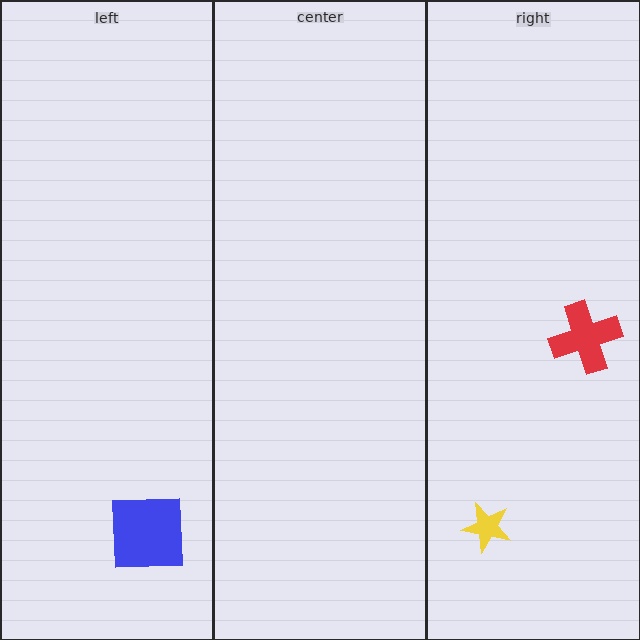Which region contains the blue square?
The left region.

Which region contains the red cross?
The right region.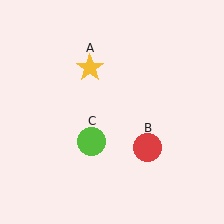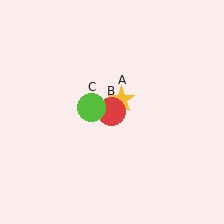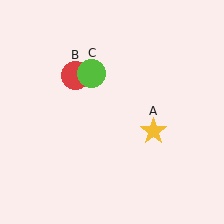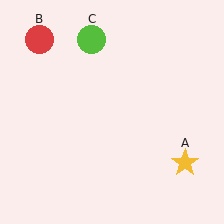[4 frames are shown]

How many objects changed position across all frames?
3 objects changed position: yellow star (object A), red circle (object B), lime circle (object C).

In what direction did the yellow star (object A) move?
The yellow star (object A) moved down and to the right.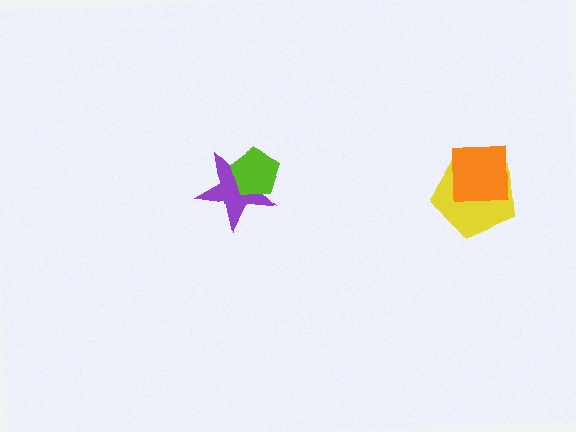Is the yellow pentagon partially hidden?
Yes, it is partially covered by another shape.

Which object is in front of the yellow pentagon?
The orange square is in front of the yellow pentagon.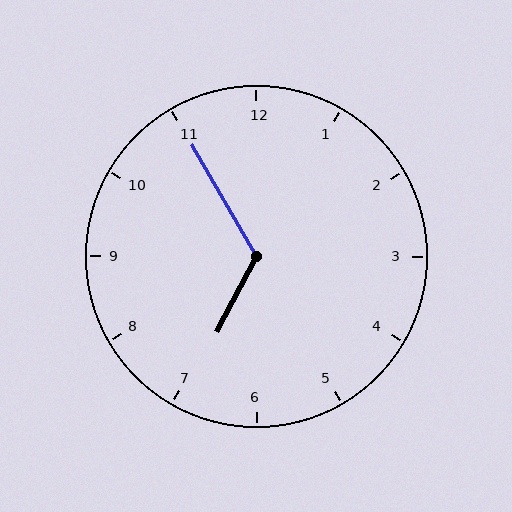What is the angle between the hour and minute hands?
Approximately 122 degrees.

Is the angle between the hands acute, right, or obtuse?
It is obtuse.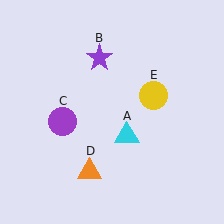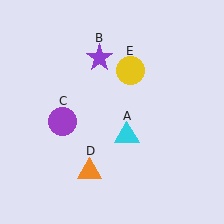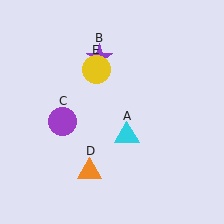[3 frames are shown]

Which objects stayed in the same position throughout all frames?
Cyan triangle (object A) and purple star (object B) and purple circle (object C) and orange triangle (object D) remained stationary.